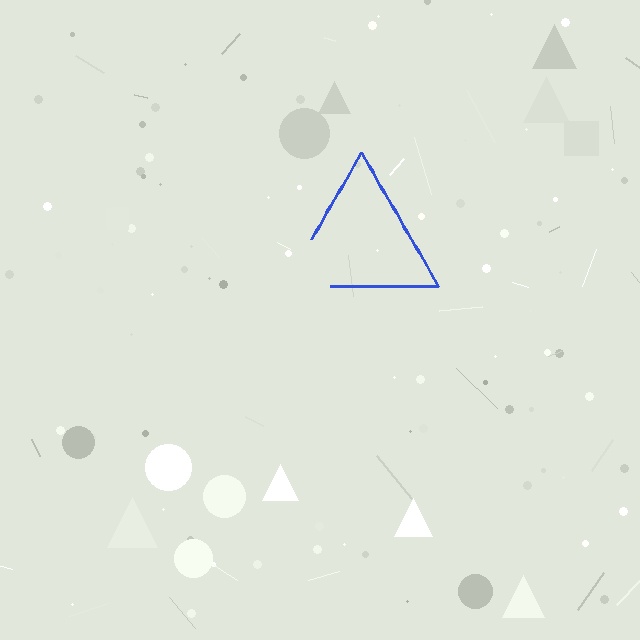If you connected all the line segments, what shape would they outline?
They would outline a triangle.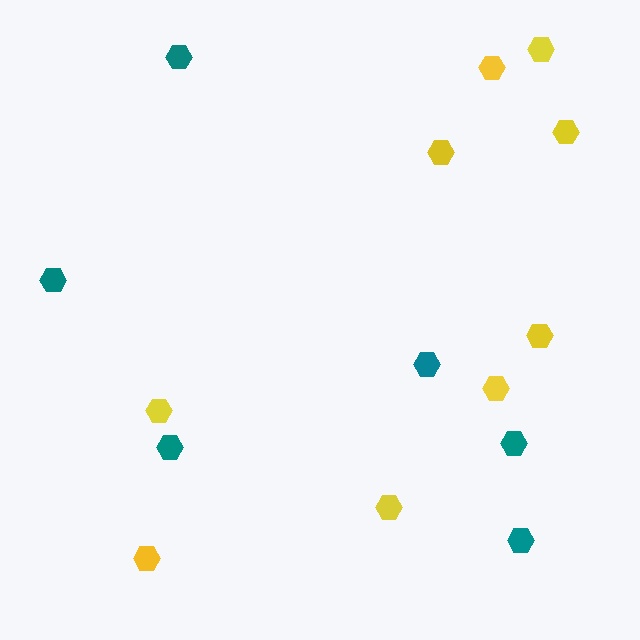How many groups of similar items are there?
There are 2 groups: one group of yellow hexagons (9) and one group of teal hexagons (6).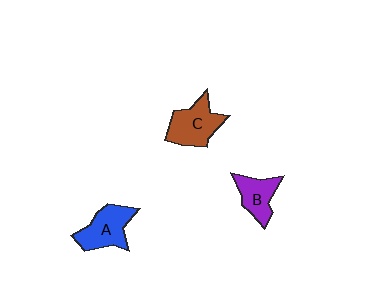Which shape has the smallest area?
Shape B (purple).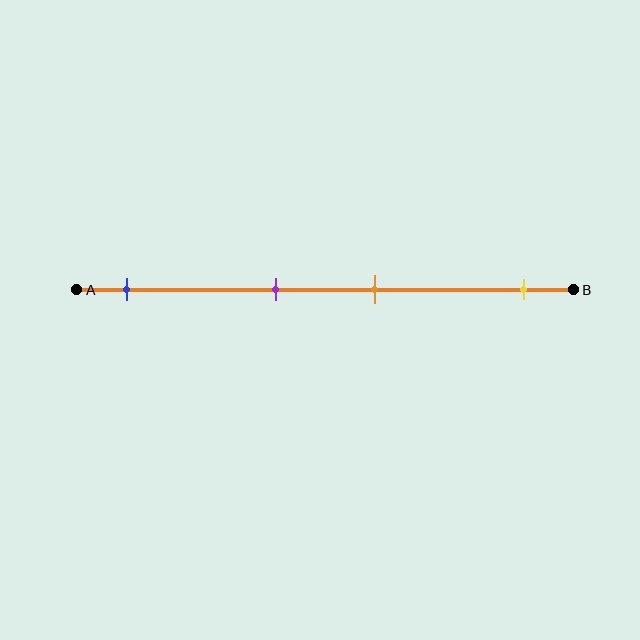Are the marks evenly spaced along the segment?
No, the marks are not evenly spaced.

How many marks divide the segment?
There are 4 marks dividing the segment.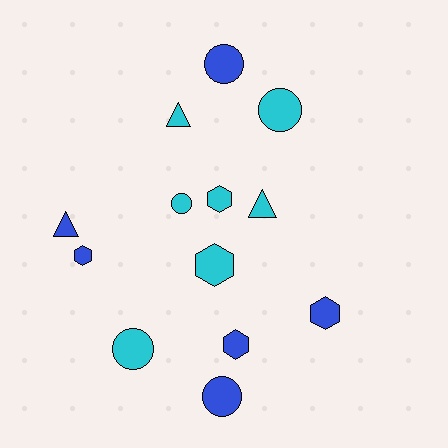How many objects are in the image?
There are 13 objects.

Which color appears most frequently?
Cyan, with 7 objects.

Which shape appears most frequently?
Circle, with 5 objects.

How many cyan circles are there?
There are 3 cyan circles.